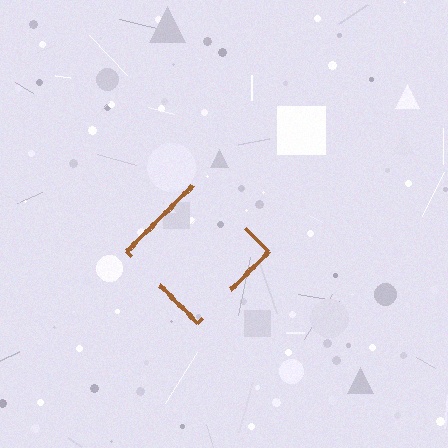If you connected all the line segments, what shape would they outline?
They would outline a diamond.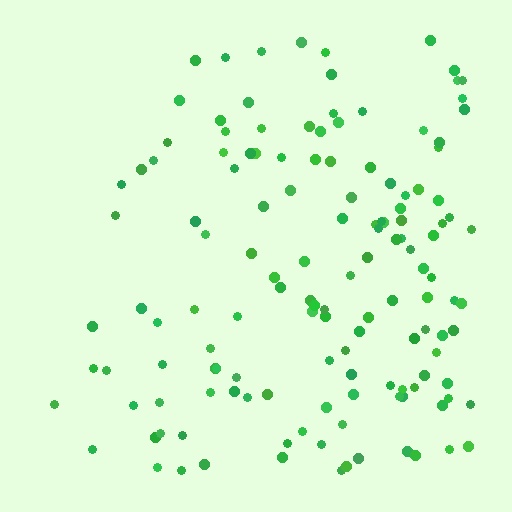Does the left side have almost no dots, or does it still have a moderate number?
Still a moderate number, just noticeably fewer than the right.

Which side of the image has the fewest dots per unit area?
The left.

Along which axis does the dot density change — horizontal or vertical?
Horizontal.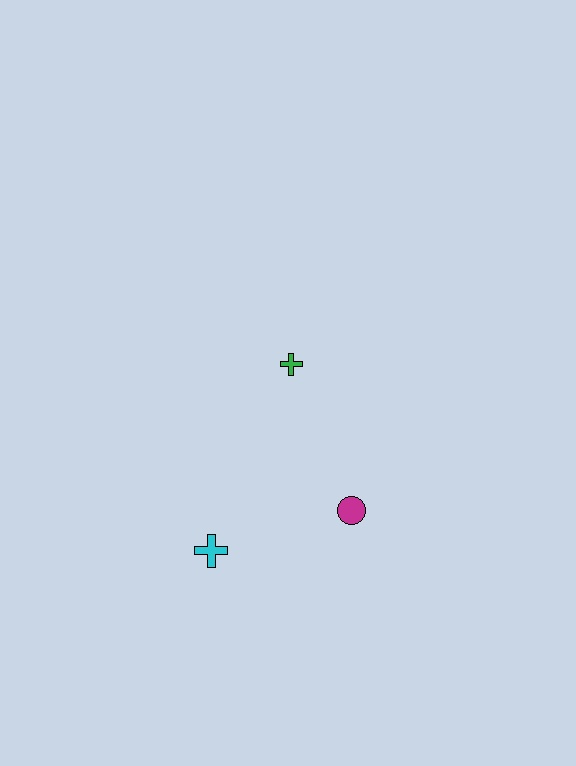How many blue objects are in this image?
There are no blue objects.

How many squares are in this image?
There are no squares.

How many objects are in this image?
There are 3 objects.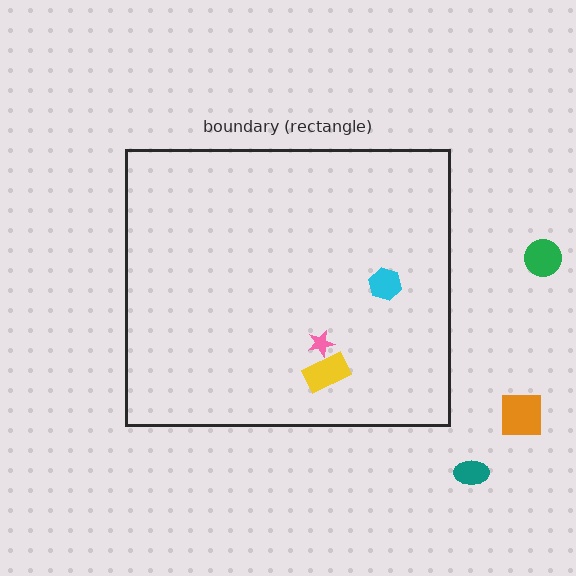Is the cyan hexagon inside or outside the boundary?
Inside.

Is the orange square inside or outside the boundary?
Outside.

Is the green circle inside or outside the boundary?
Outside.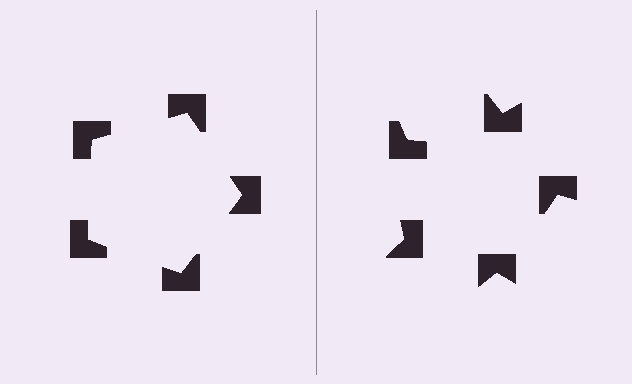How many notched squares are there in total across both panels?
10 — 5 on each side.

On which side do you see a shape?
An illusory pentagon appears on the left side. On the right side the wedge cuts are rotated, so no coherent shape forms.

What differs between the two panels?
The notched squares are positioned identically on both sides; only the wedge orientations differ. On the left they align to a pentagon; on the right they are misaligned.